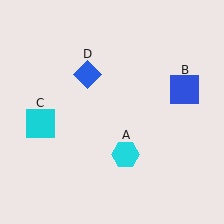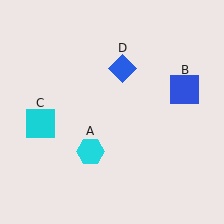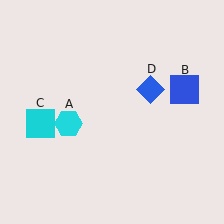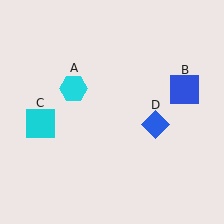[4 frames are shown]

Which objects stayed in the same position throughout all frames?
Blue square (object B) and cyan square (object C) remained stationary.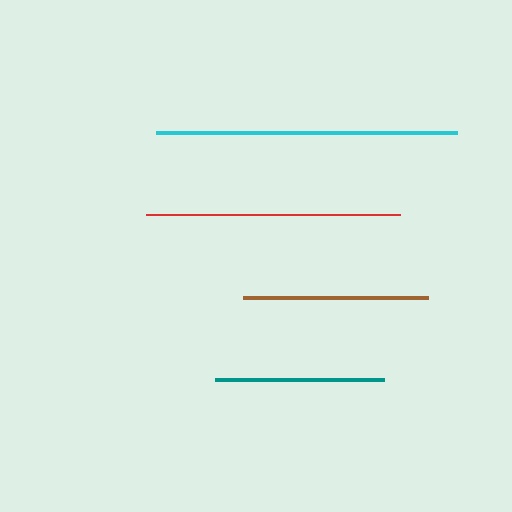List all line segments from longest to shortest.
From longest to shortest: cyan, red, brown, teal.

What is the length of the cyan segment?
The cyan segment is approximately 301 pixels long.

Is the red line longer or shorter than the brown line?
The red line is longer than the brown line.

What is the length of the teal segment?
The teal segment is approximately 168 pixels long.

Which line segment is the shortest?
The teal line is the shortest at approximately 168 pixels.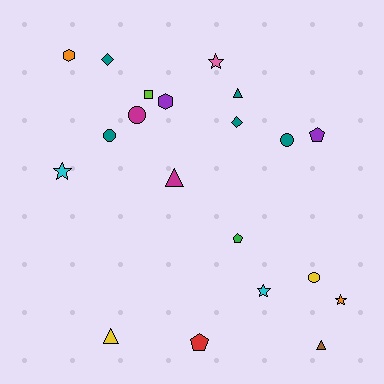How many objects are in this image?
There are 20 objects.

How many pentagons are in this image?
There are 3 pentagons.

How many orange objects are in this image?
There are 2 orange objects.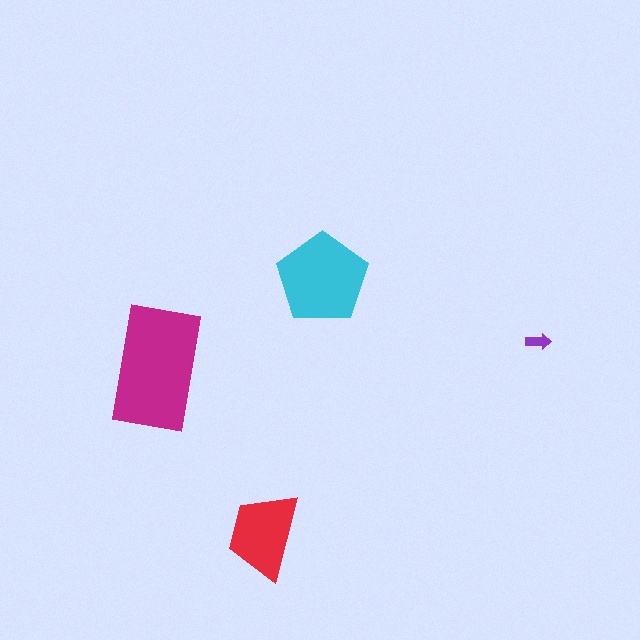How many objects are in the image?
There are 4 objects in the image.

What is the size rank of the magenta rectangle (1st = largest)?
1st.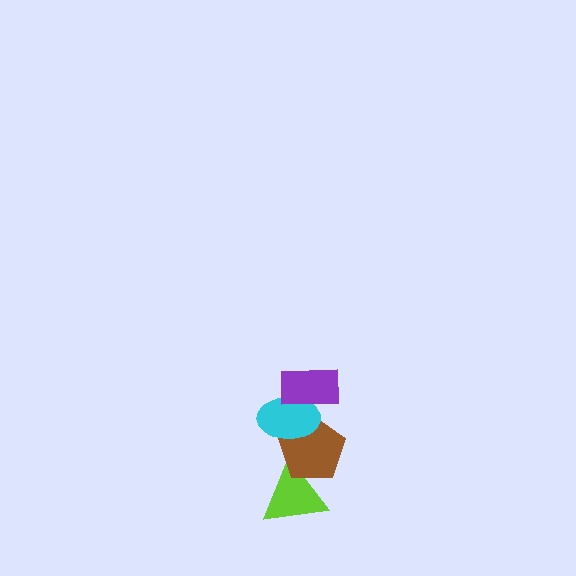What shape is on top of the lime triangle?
The brown pentagon is on top of the lime triangle.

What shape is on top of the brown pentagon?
The cyan ellipse is on top of the brown pentagon.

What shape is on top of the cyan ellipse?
The purple rectangle is on top of the cyan ellipse.